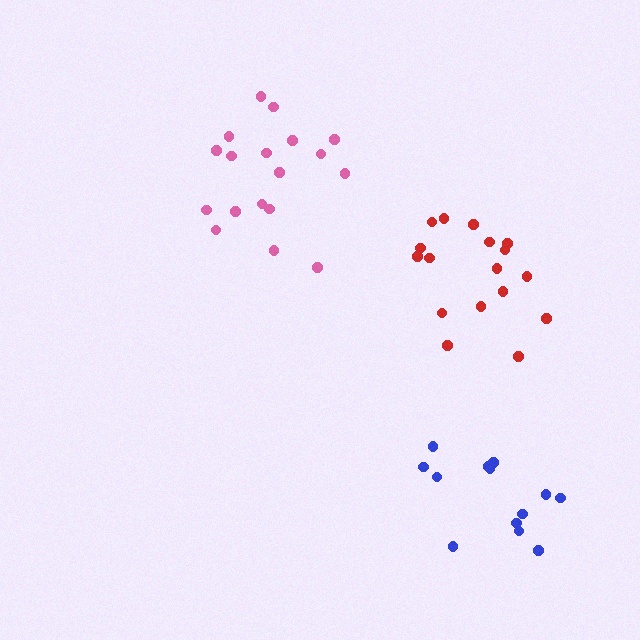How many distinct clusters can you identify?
There are 3 distinct clusters.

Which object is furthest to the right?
The blue cluster is rightmost.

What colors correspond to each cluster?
The clusters are colored: blue, pink, red.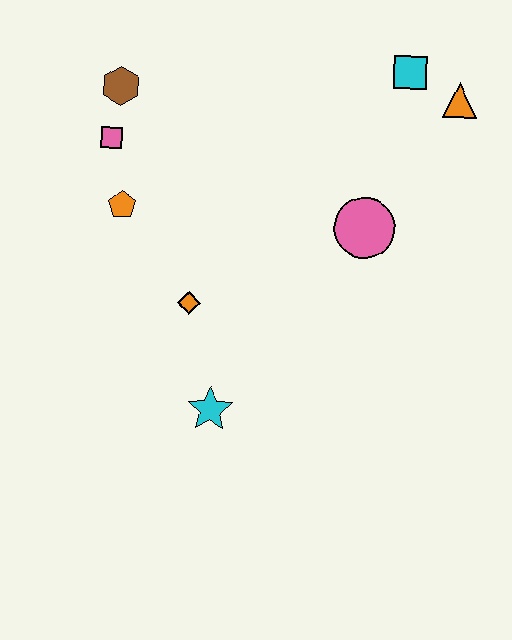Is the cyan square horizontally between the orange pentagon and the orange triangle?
Yes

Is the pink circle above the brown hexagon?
No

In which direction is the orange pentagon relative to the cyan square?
The orange pentagon is to the left of the cyan square.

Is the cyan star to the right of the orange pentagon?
Yes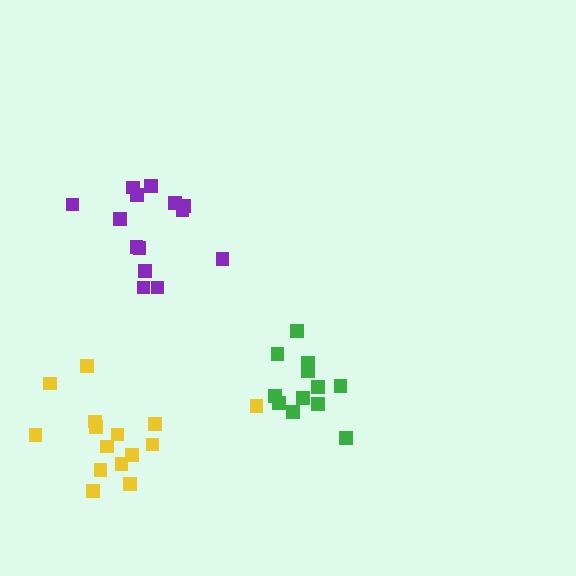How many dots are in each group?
Group 1: 14 dots, Group 2: 12 dots, Group 3: 15 dots (41 total).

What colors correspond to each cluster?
The clusters are colored: purple, green, yellow.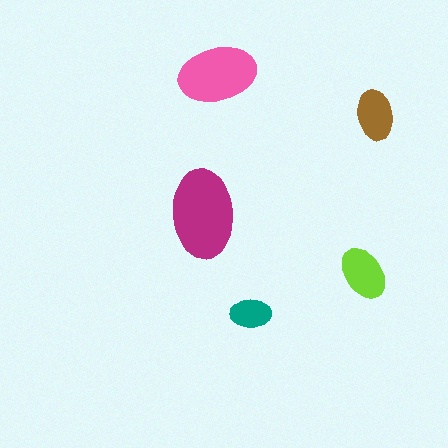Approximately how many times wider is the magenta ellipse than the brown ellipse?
About 1.5 times wider.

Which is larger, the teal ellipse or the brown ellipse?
The brown one.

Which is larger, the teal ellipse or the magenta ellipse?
The magenta one.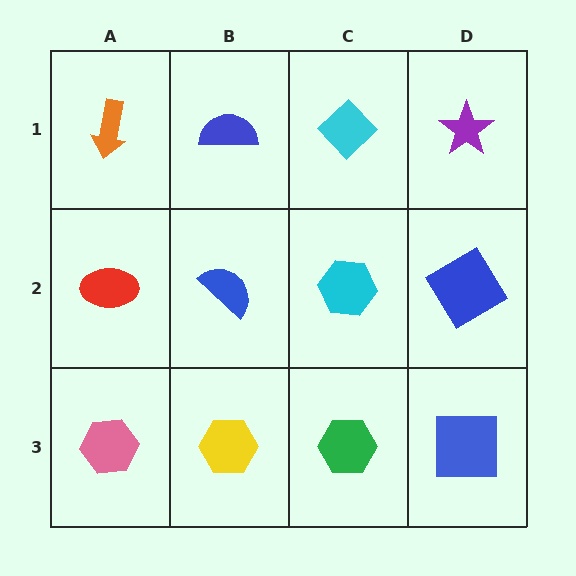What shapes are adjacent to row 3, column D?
A blue diamond (row 2, column D), a green hexagon (row 3, column C).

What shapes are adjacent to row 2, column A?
An orange arrow (row 1, column A), a pink hexagon (row 3, column A), a blue semicircle (row 2, column B).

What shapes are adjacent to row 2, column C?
A cyan diamond (row 1, column C), a green hexagon (row 3, column C), a blue semicircle (row 2, column B), a blue diamond (row 2, column D).